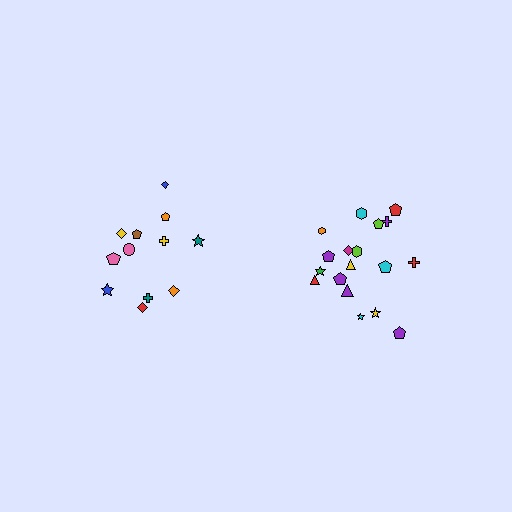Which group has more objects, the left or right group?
The right group.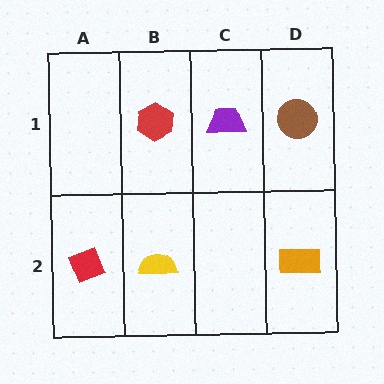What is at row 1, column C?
A purple trapezoid.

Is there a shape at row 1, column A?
No, that cell is empty.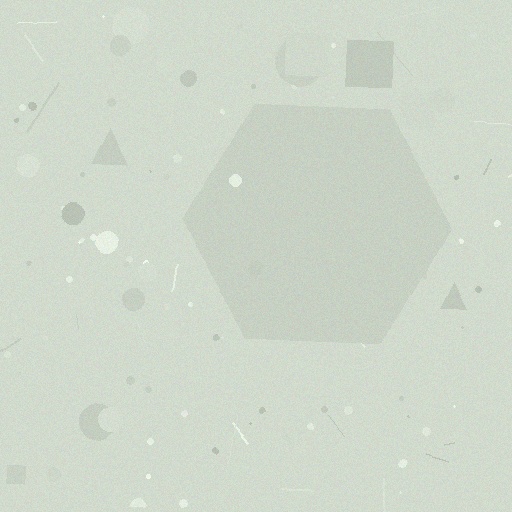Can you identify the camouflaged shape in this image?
The camouflaged shape is a hexagon.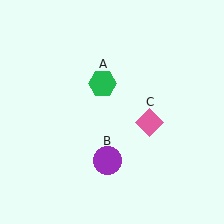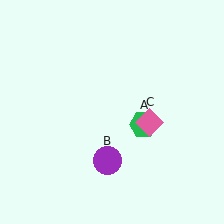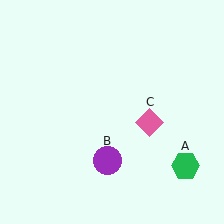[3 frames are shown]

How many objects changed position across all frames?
1 object changed position: green hexagon (object A).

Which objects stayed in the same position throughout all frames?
Purple circle (object B) and pink diamond (object C) remained stationary.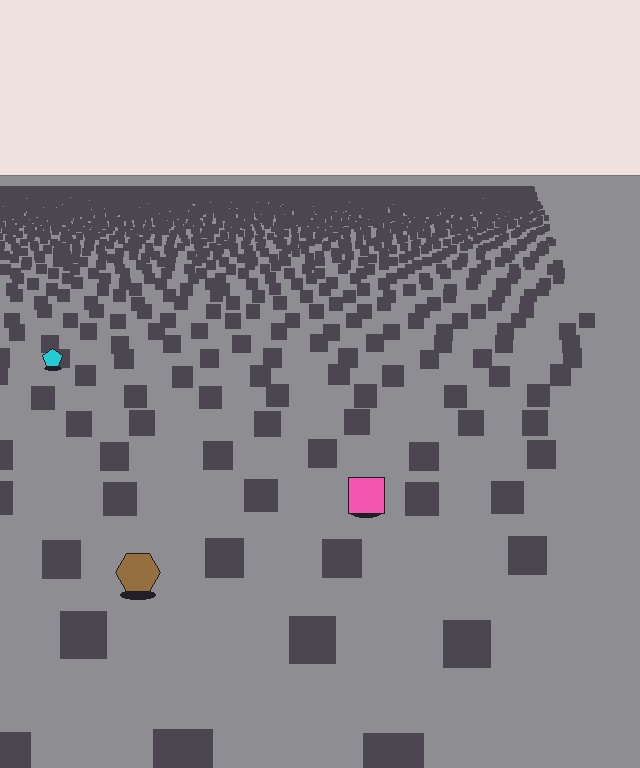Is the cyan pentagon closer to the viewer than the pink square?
No. The pink square is closer — you can tell from the texture gradient: the ground texture is coarser near it.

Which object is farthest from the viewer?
The cyan pentagon is farthest from the viewer. It appears smaller and the ground texture around it is denser.